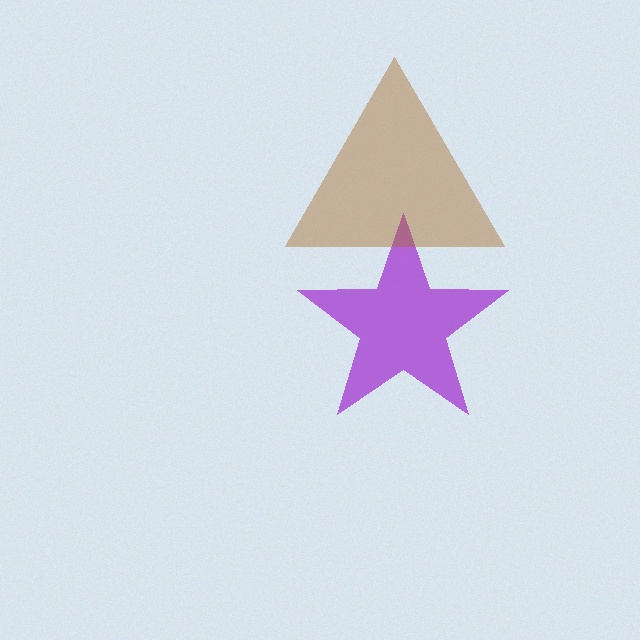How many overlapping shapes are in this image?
There are 2 overlapping shapes in the image.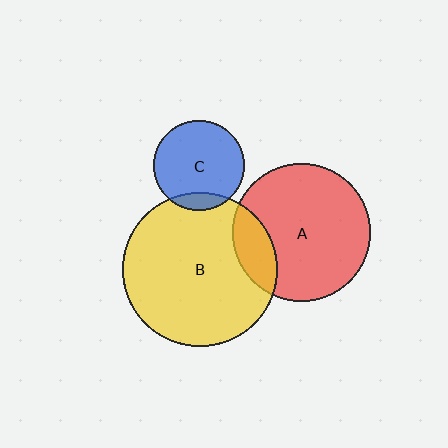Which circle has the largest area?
Circle B (yellow).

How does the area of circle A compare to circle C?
Approximately 2.3 times.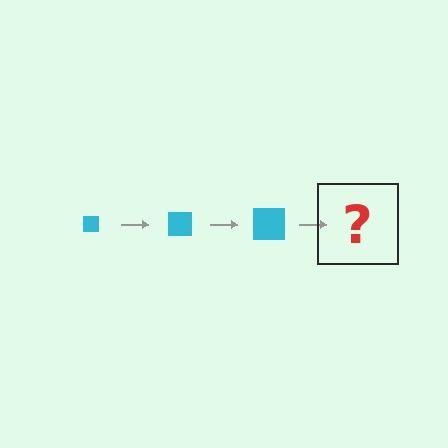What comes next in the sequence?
The next element should be a cyan square, larger than the previous one.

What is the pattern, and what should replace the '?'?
The pattern is that the square gets progressively larger each step. The '?' should be a cyan square, larger than the previous one.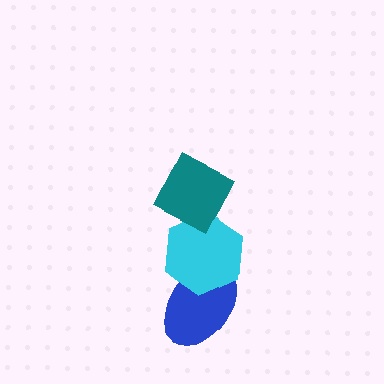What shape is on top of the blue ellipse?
The cyan hexagon is on top of the blue ellipse.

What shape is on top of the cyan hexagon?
The teal diamond is on top of the cyan hexagon.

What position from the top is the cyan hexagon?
The cyan hexagon is 2nd from the top.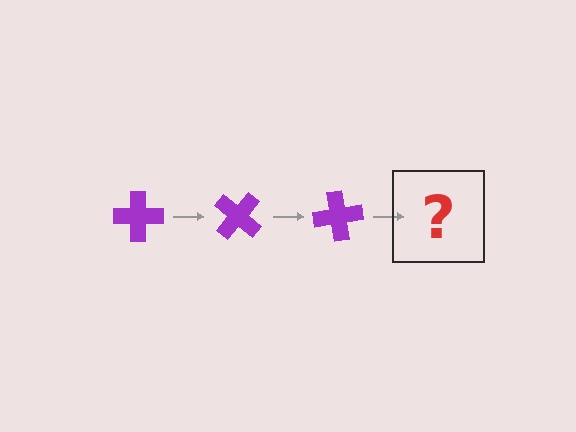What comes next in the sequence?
The next element should be a purple cross rotated 120 degrees.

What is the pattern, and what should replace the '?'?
The pattern is that the cross rotates 40 degrees each step. The '?' should be a purple cross rotated 120 degrees.